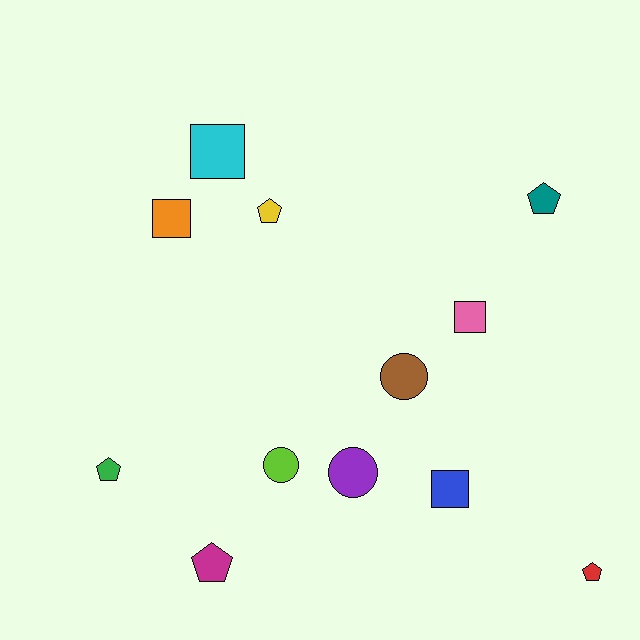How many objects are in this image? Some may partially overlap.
There are 12 objects.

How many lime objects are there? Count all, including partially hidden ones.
There is 1 lime object.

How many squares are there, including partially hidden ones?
There are 4 squares.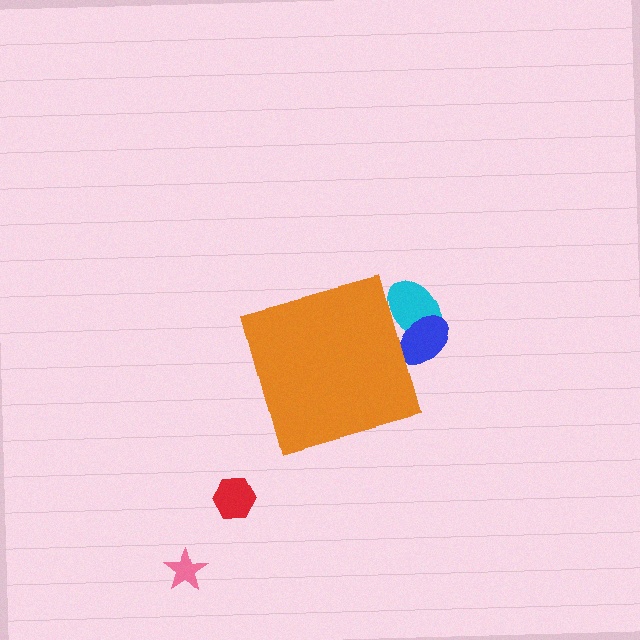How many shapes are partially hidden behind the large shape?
2 shapes are partially hidden.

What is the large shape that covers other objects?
An orange diamond.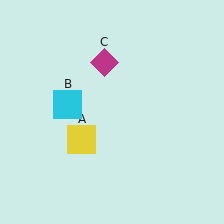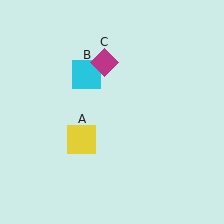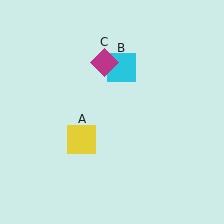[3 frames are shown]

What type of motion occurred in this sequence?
The cyan square (object B) rotated clockwise around the center of the scene.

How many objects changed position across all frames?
1 object changed position: cyan square (object B).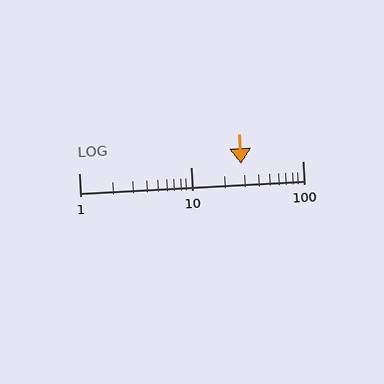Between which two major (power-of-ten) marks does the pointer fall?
The pointer is between 10 and 100.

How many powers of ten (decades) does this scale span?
The scale spans 2 decades, from 1 to 100.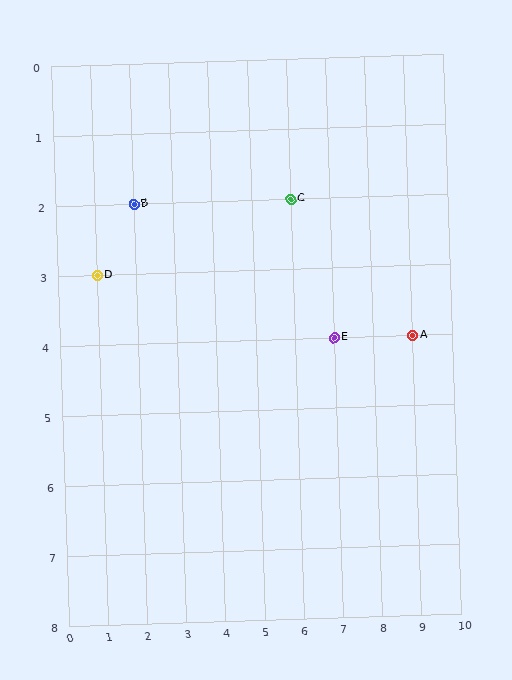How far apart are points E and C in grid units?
Points E and C are 1 column and 2 rows apart (about 2.2 grid units diagonally).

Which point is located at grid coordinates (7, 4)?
Point E is at (7, 4).